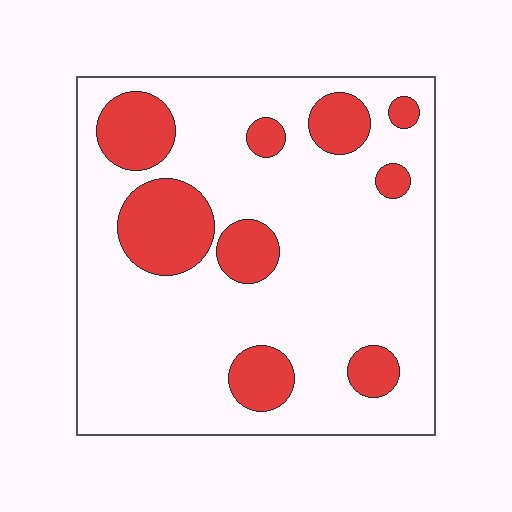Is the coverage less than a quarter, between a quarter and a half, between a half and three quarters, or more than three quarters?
Less than a quarter.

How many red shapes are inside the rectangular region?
9.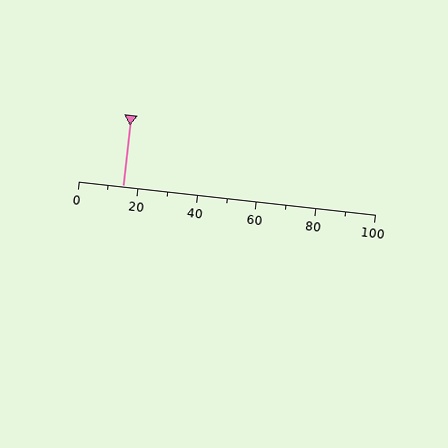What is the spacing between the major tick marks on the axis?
The major ticks are spaced 20 apart.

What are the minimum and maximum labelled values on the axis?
The axis runs from 0 to 100.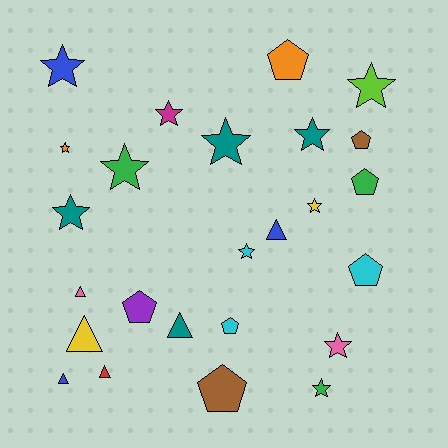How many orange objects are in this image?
There are 2 orange objects.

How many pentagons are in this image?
There are 7 pentagons.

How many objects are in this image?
There are 25 objects.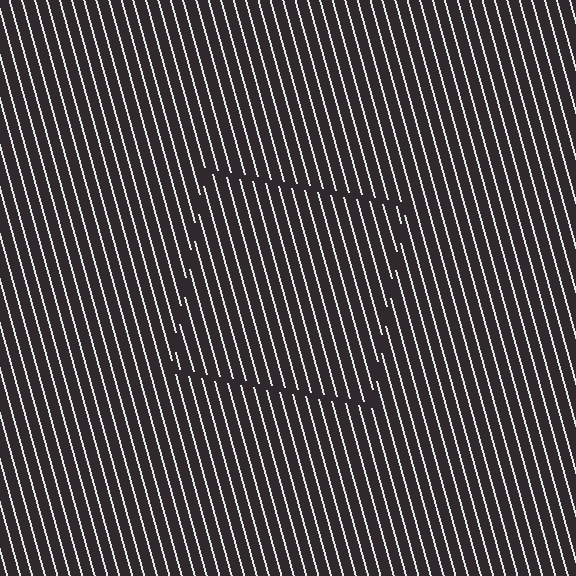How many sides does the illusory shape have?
4 sides — the line-ends trace a square.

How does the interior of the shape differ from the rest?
The interior of the shape contains the same grating, shifted by half a period — the contour is defined by the phase discontinuity where line-ends from the inner and outer gratings abut.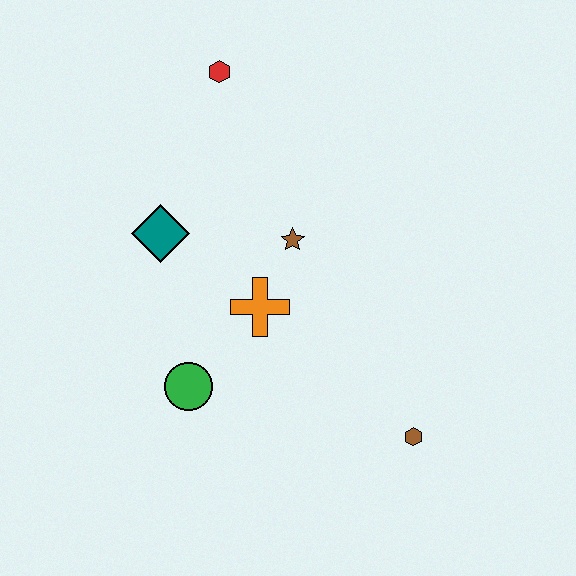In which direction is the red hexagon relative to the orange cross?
The red hexagon is above the orange cross.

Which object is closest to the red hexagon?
The teal diamond is closest to the red hexagon.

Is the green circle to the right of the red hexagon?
No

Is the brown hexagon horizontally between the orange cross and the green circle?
No